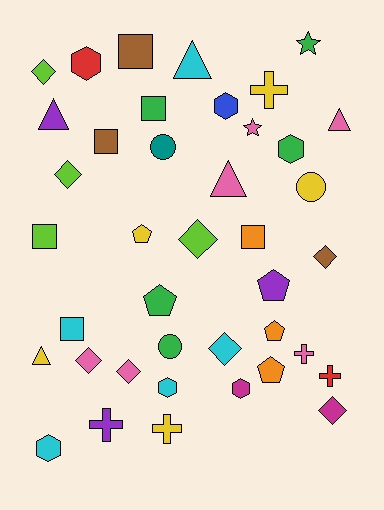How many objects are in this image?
There are 40 objects.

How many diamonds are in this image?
There are 8 diamonds.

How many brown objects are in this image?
There are 3 brown objects.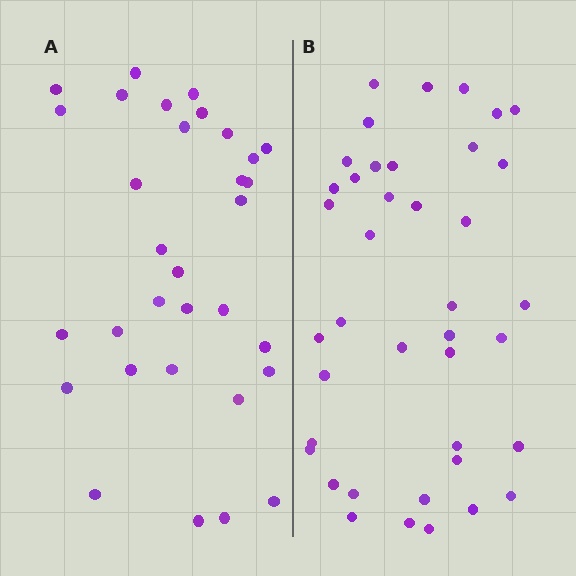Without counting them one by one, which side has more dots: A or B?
Region B (the right region) has more dots.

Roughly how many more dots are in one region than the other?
Region B has roughly 8 or so more dots than region A.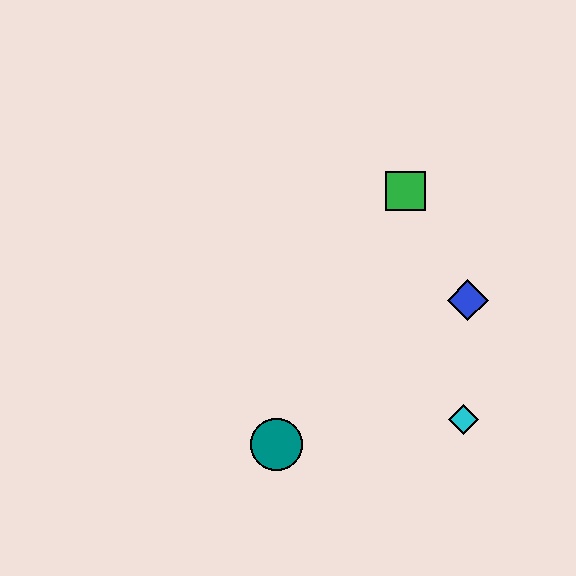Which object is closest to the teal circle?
The cyan diamond is closest to the teal circle.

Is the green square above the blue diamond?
Yes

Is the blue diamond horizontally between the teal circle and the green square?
No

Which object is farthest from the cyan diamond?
The green square is farthest from the cyan diamond.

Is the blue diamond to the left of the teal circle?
No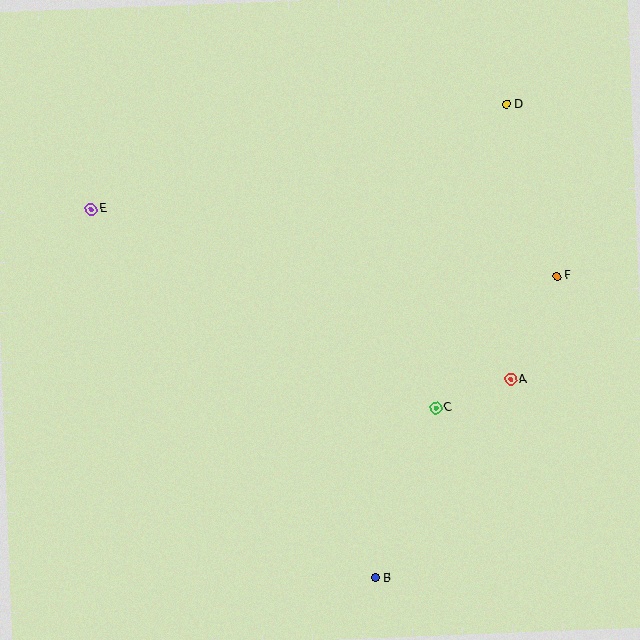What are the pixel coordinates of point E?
Point E is at (91, 209).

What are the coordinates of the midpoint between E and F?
The midpoint between E and F is at (324, 243).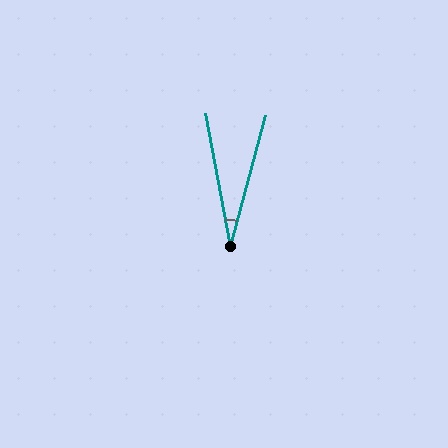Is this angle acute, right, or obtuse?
It is acute.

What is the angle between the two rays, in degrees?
Approximately 26 degrees.